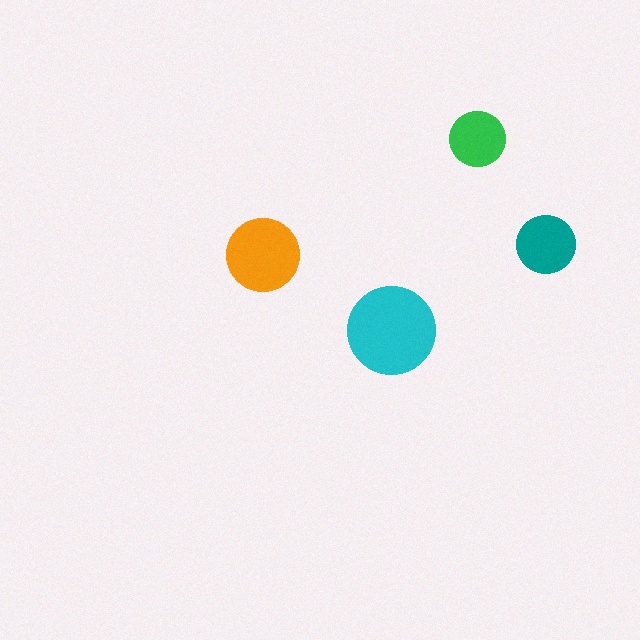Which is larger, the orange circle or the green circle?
The orange one.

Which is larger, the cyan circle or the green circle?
The cyan one.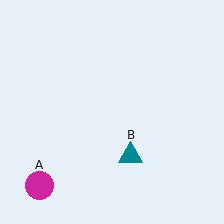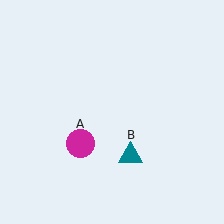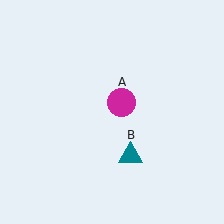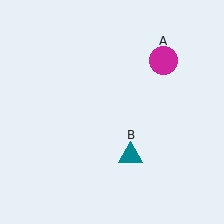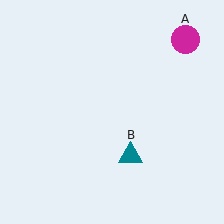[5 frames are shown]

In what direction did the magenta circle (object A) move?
The magenta circle (object A) moved up and to the right.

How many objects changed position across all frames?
1 object changed position: magenta circle (object A).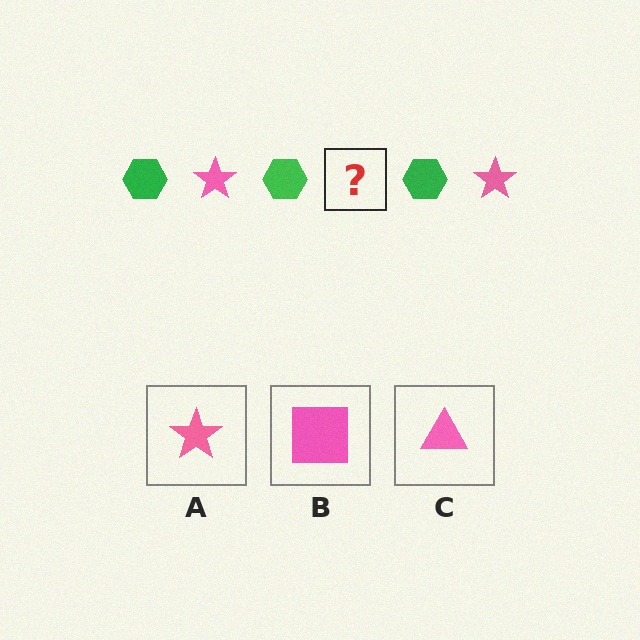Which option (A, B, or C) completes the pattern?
A.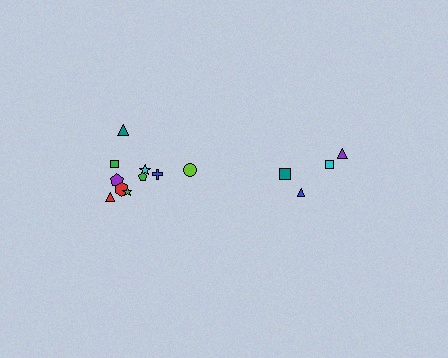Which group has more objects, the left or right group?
The left group.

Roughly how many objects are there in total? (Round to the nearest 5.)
Roughly 15 objects in total.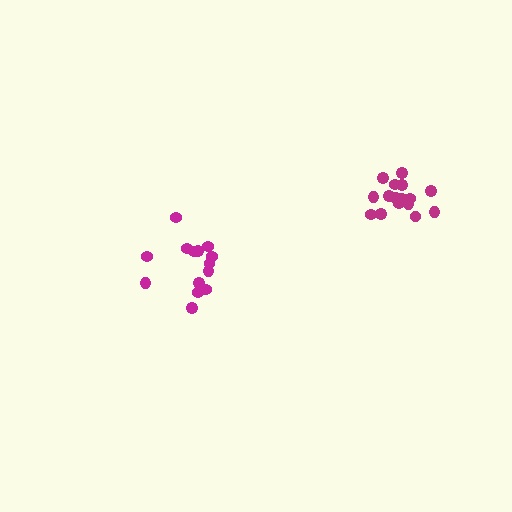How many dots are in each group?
Group 1: 14 dots, Group 2: 16 dots (30 total).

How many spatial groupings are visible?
There are 2 spatial groupings.